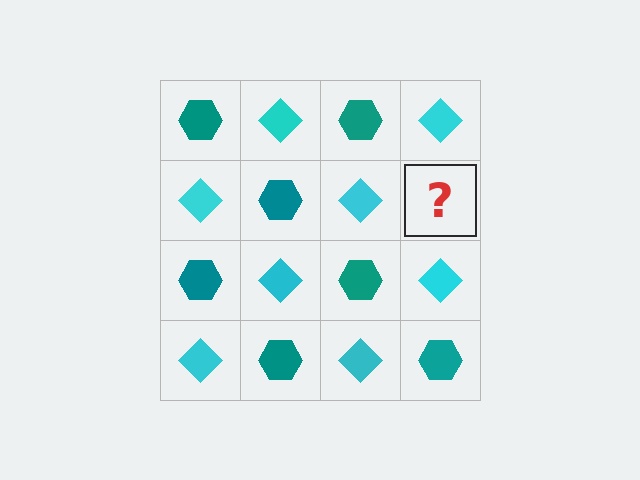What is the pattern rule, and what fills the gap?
The rule is that it alternates teal hexagon and cyan diamond in a checkerboard pattern. The gap should be filled with a teal hexagon.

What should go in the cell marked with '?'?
The missing cell should contain a teal hexagon.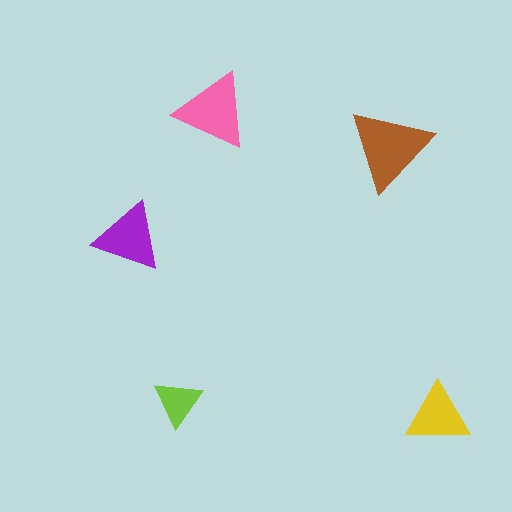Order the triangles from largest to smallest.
the brown one, the pink one, the purple one, the yellow one, the lime one.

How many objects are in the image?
There are 5 objects in the image.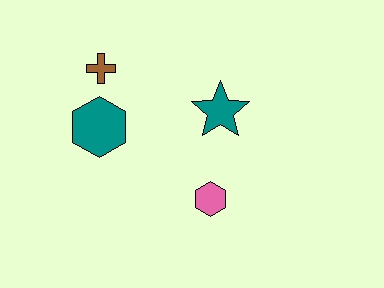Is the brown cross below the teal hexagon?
No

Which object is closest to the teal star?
The pink hexagon is closest to the teal star.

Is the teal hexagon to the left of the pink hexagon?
Yes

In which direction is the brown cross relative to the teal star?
The brown cross is to the left of the teal star.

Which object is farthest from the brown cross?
The pink hexagon is farthest from the brown cross.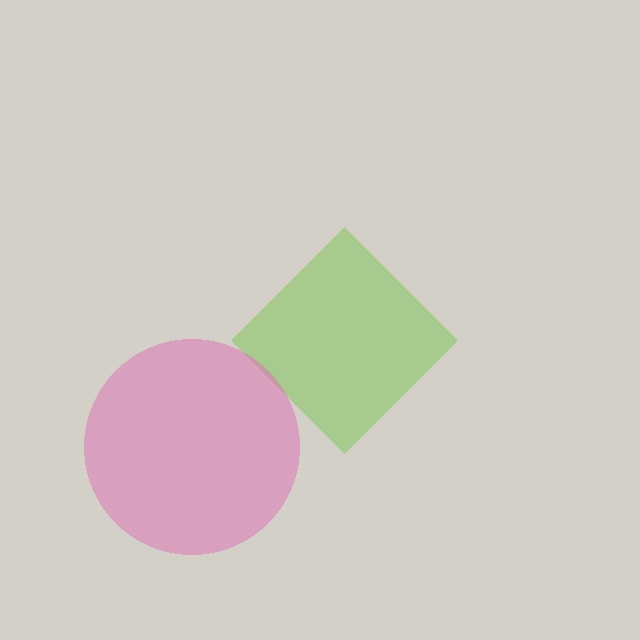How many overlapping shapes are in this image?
There are 2 overlapping shapes in the image.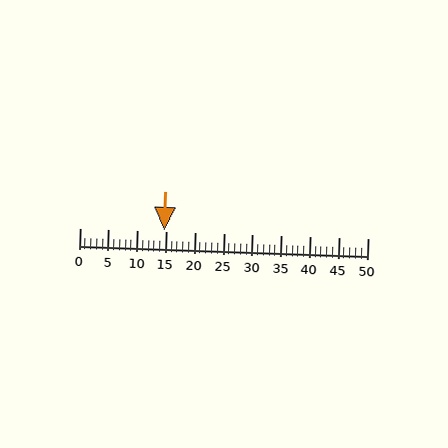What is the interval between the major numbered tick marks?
The major tick marks are spaced 5 units apart.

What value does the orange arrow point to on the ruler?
The orange arrow points to approximately 15.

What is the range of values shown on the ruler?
The ruler shows values from 0 to 50.